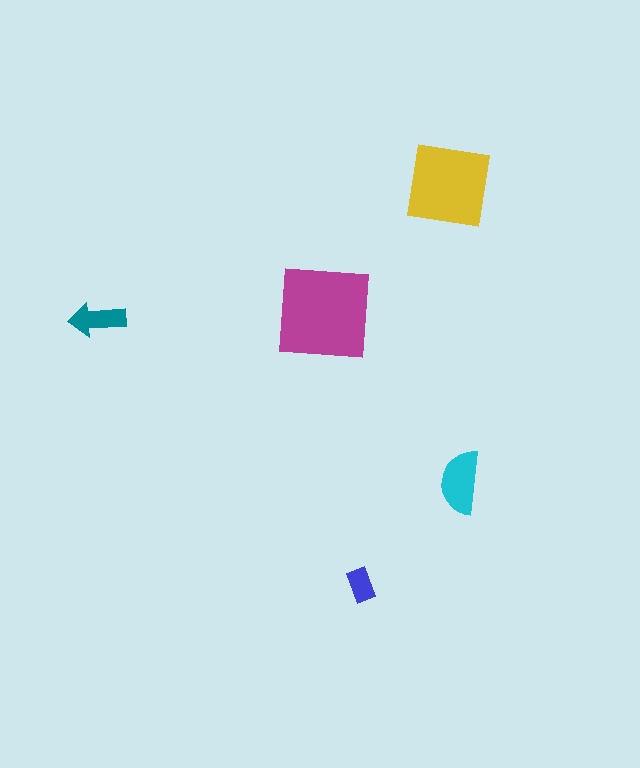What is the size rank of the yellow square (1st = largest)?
2nd.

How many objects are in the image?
There are 5 objects in the image.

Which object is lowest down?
The blue rectangle is bottommost.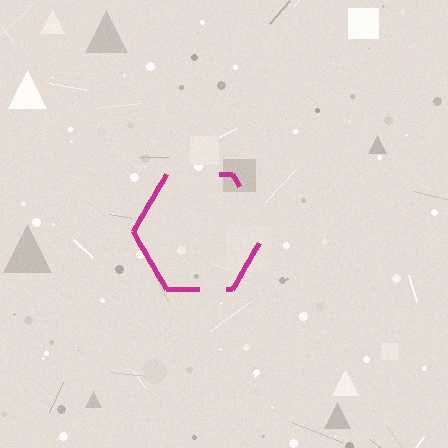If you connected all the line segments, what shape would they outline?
They would outline a hexagon.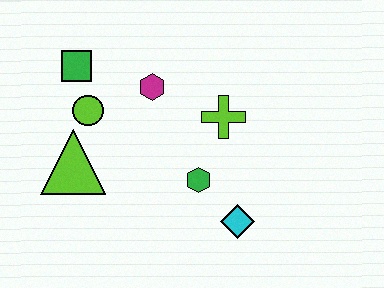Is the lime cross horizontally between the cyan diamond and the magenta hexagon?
Yes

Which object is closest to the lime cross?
The green hexagon is closest to the lime cross.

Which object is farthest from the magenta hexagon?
The cyan diamond is farthest from the magenta hexagon.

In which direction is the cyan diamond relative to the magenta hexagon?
The cyan diamond is below the magenta hexagon.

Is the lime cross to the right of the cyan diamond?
No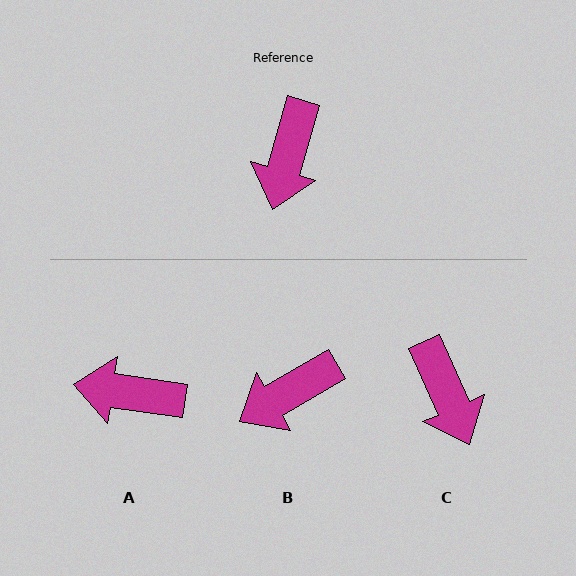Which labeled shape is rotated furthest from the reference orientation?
A, about 82 degrees away.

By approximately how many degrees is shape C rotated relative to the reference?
Approximately 40 degrees counter-clockwise.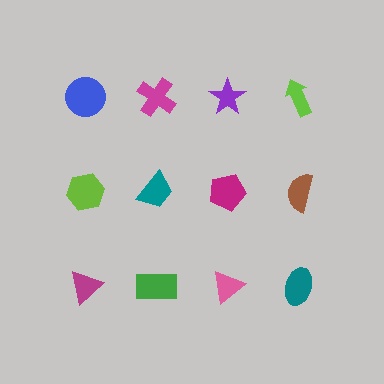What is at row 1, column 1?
A blue circle.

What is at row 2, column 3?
A magenta pentagon.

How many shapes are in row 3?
4 shapes.